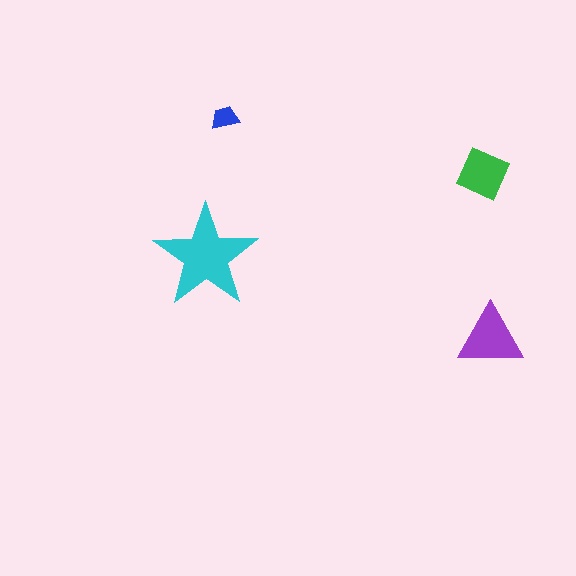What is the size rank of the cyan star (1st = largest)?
1st.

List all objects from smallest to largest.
The blue trapezoid, the green diamond, the purple triangle, the cyan star.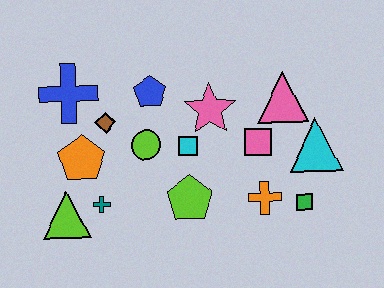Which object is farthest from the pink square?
The lime triangle is farthest from the pink square.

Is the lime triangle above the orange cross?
No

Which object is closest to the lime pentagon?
The cyan square is closest to the lime pentagon.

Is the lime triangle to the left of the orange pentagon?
Yes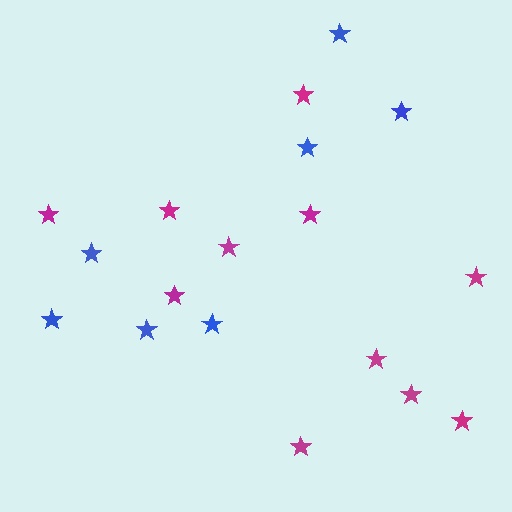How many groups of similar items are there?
There are 2 groups: one group of magenta stars (11) and one group of blue stars (7).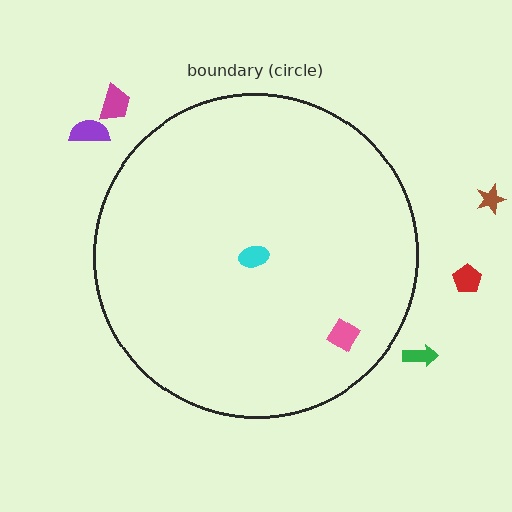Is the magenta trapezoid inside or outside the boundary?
Outside.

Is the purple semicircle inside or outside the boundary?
Outside.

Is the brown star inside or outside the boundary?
Outside.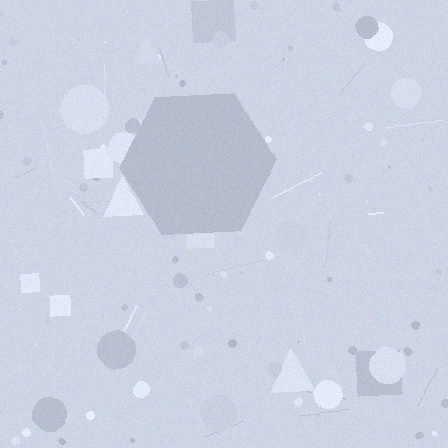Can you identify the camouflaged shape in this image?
The camouflaged shape is a hexagon.